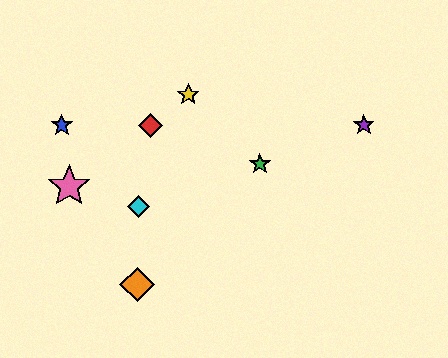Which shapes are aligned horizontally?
The red diamond, the blue star, the purple star are aligned horizontally.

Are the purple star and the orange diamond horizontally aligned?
No, the purple star is at y≈125 and the orange diamond is at y≈285.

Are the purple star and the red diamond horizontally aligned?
Yes, both are at y≈125.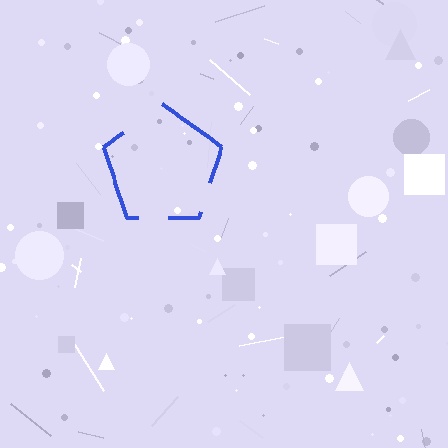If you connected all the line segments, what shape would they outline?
They would outline a pentagon.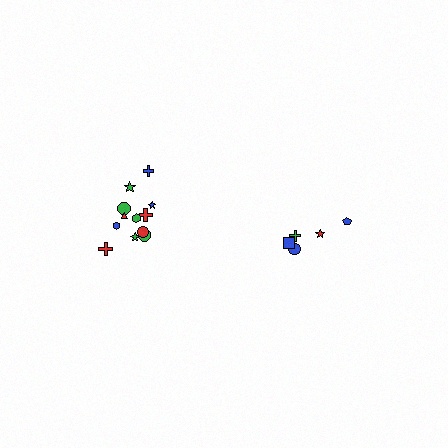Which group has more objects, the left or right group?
The left group.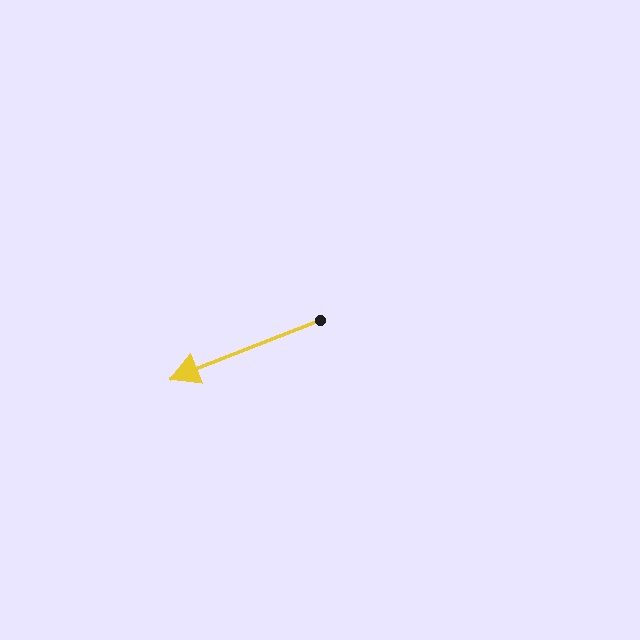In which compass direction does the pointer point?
West.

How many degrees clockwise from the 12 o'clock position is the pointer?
Approximately 248 degrees.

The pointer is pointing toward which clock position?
Roughly 8 o'clock.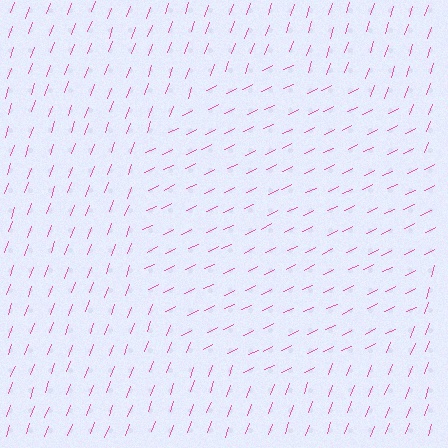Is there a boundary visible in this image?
Yes, there is a texture boundary formed by a change in line orientation.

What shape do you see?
I see a circle.